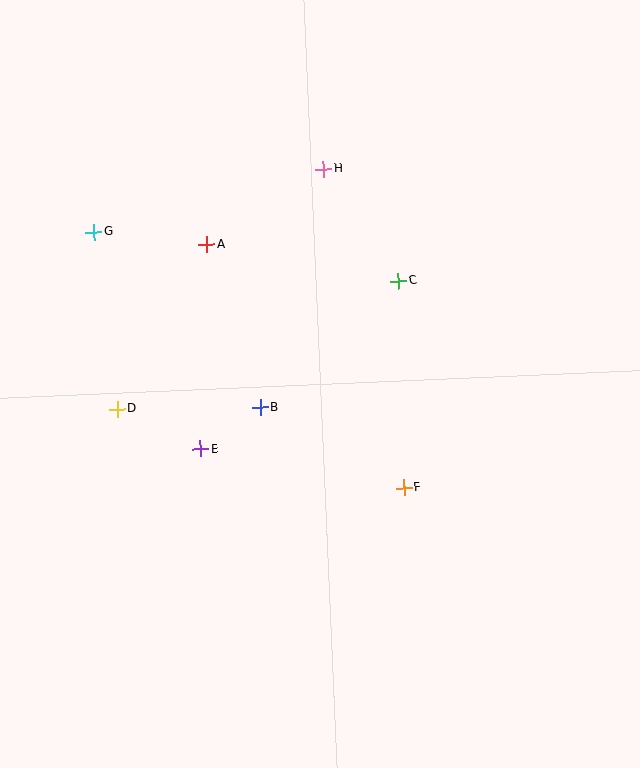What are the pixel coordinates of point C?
Point C is at (399, 281).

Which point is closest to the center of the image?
Point B at (260, 407) is closest to the center.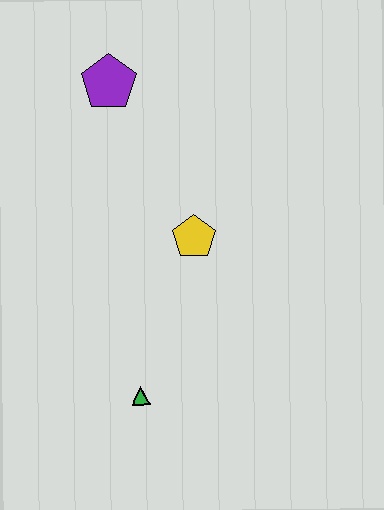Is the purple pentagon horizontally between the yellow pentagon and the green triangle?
No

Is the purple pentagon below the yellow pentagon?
No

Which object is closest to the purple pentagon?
The yellow pentagon is closest to the purple pentagon.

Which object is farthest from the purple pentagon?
The green triangle is farthest from the purple pentagon.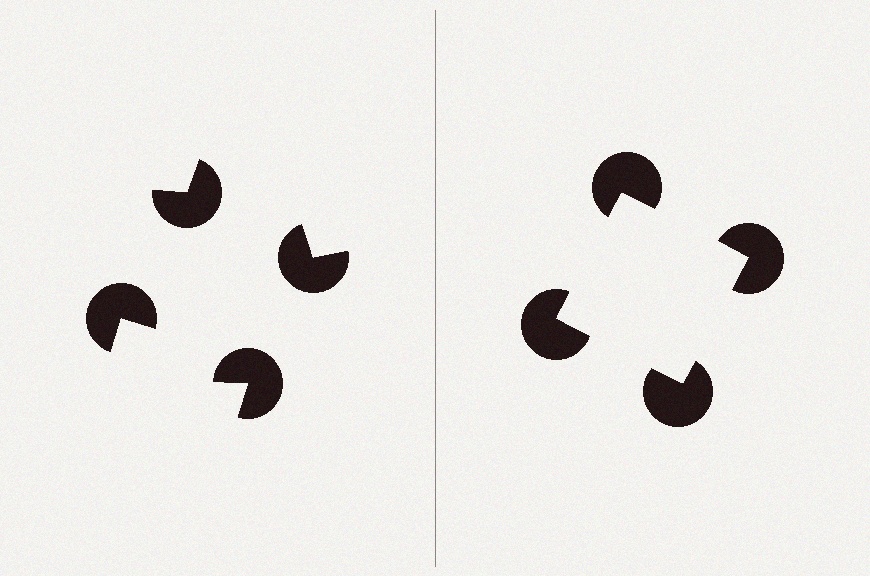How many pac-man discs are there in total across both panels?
8 — 4 on each side.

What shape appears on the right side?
An illusory square.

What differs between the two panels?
The pac-man discs are positioned identically on both sides; only the wedge orientations differ. On the right they align to a square; on the left they are misaligned.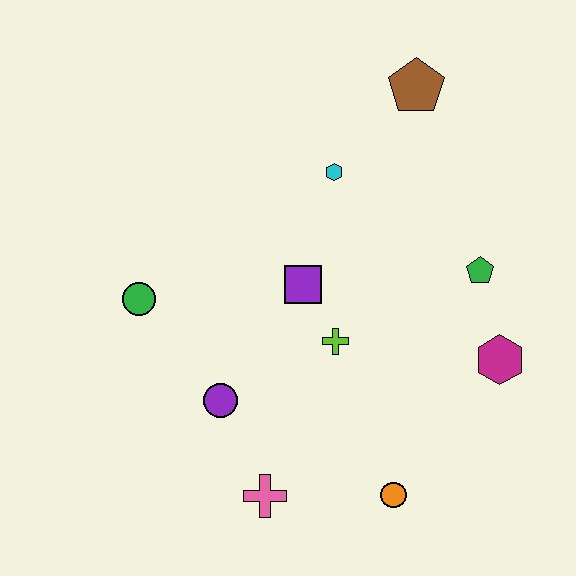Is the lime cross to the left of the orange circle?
Yes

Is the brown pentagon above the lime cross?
Yes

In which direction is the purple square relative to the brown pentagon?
The purple square is below the brown pentagon.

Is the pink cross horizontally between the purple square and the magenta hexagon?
No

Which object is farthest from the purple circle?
The brown pentagon is farthest from the purple circle.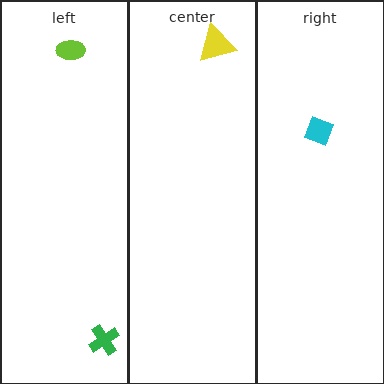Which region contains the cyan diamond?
The right region.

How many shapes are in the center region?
1.